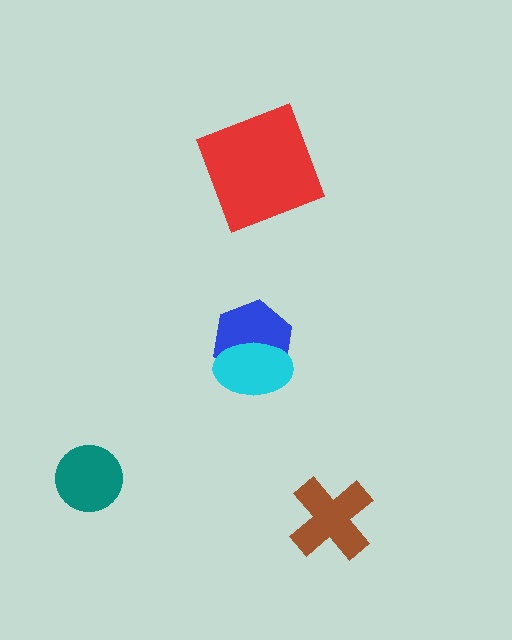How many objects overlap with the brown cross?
0 objects overlap with the brown cross.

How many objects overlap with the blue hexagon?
1 object overlaps with the blue hexagon.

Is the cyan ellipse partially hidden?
No, no other shape covers it.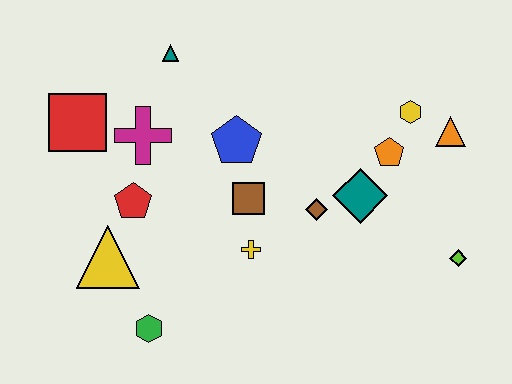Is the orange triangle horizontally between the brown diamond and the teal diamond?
No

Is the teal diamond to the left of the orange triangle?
Yes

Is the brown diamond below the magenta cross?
Yes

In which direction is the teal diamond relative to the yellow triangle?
The teal diamond is to the right of the yellow triangle.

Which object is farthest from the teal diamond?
The red square is farthest from the teal diamond.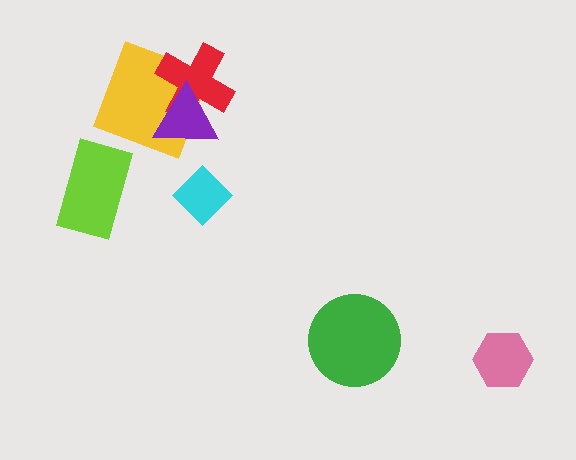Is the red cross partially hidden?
Yes, it is partially covered by another shape.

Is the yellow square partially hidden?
Yes, it is partially covered by another shape.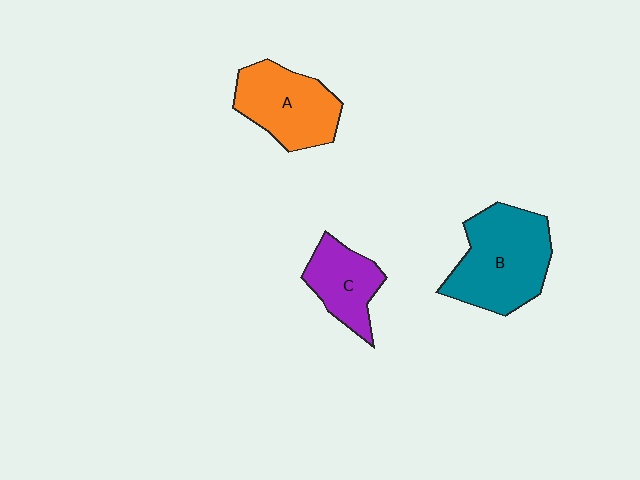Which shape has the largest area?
Shape B (teal).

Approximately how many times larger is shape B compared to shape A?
Approximately 1.3 times.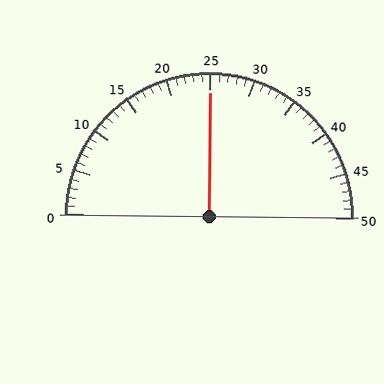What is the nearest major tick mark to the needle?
The nearest major tick mark is 25.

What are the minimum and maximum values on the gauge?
The gauge ranges from 0 to 50.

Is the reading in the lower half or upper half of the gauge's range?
The reading is in the upper half of the range (0 to 50).